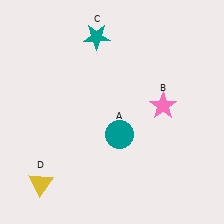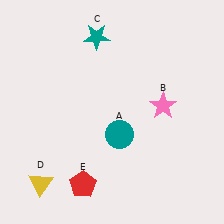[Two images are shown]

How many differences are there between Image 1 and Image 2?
There is 1 difference between the two images.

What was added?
A red pentagon (E) was added in Image 2.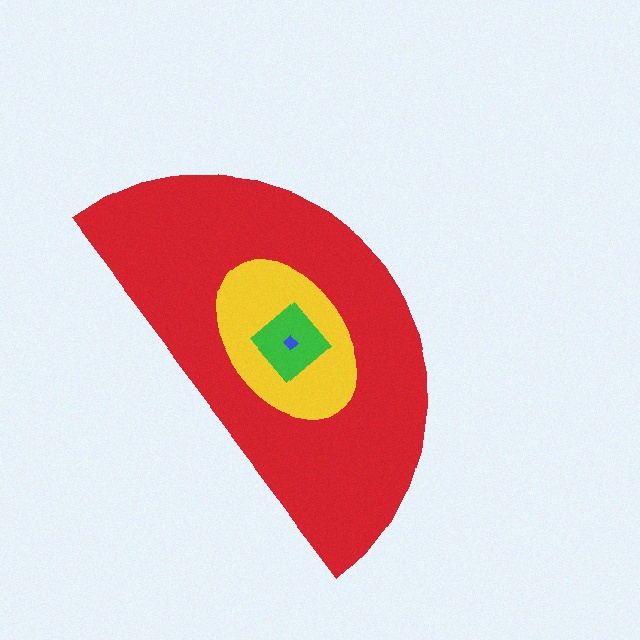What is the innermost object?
The blue diamond.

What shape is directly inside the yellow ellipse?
The green diamond.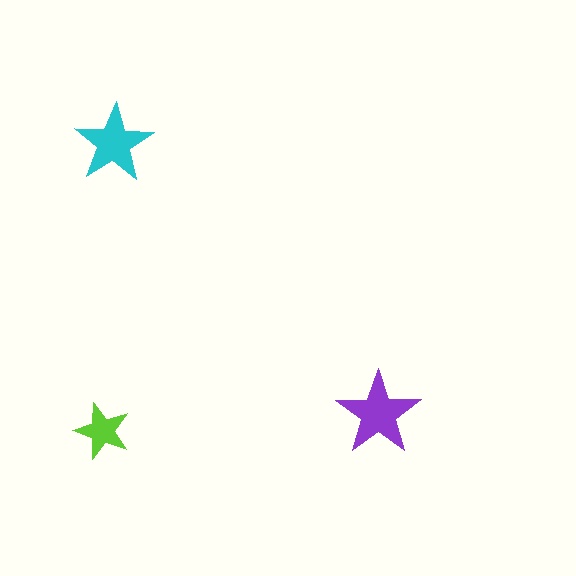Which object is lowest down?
The lime star is bottommost.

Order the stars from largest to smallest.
the purple one, the cyan one, the lime one.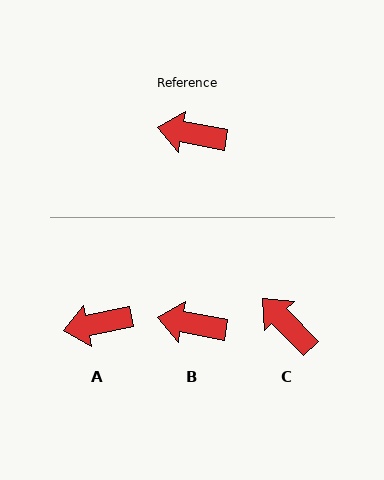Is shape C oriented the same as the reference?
No, it is off by about 35 degrees.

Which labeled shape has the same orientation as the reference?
B.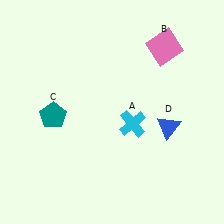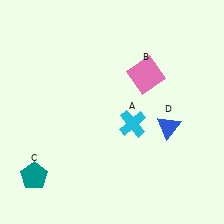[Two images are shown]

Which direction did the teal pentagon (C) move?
The teal pentagon (C) moved down.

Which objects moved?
The objects that moved are: the pink square (B), the teal pentagon (C).